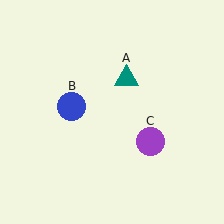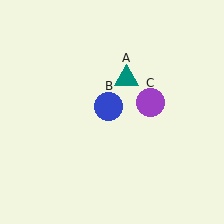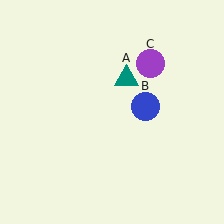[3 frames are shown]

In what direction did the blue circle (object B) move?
The blue circle (object B) moved right.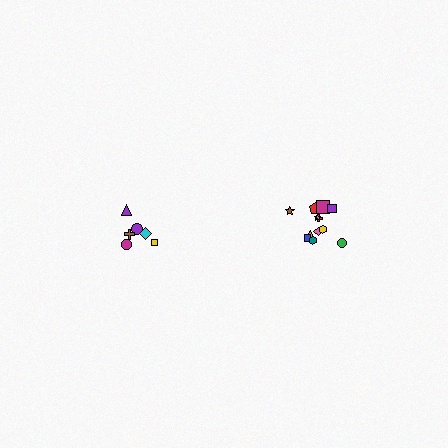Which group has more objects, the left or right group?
The right group.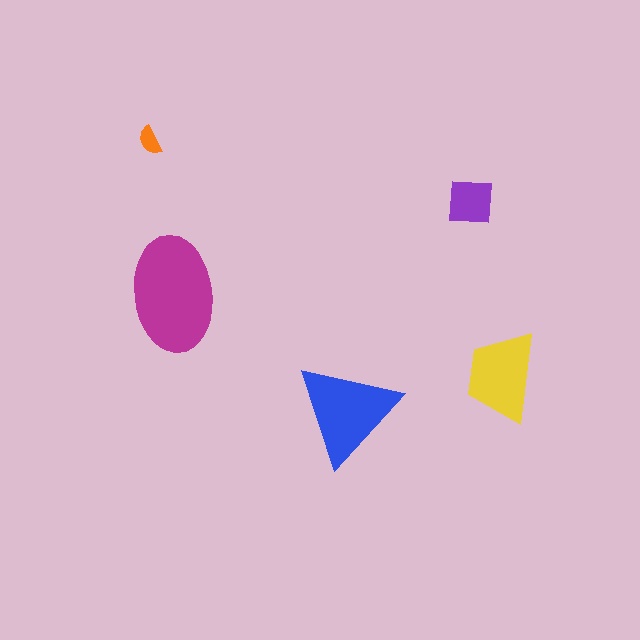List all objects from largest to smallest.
The magenta ellipse, the blue triangle, the yellow trapezoid, the purple square, the orange semicircle.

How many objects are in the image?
There are 5 objects in the image.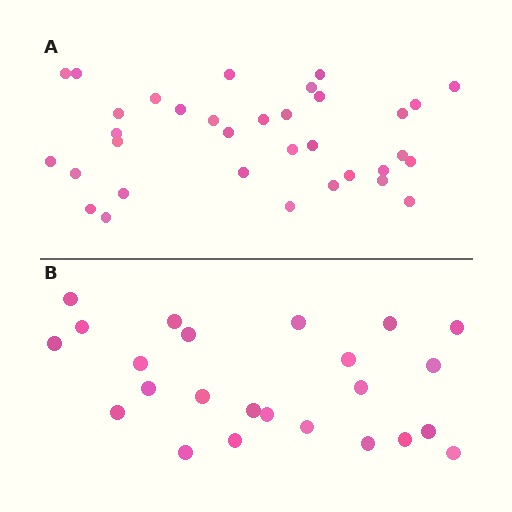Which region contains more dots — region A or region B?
Region A (the top region) has more dots.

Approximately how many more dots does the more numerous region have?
Region A has roughly 10 or so more dots than region B.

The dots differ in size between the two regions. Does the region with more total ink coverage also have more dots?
No. Region B has more total ink coverage because its dots are larger, but region A actually contains more individual dots. Total area can be misleading — the number of items is what matters here.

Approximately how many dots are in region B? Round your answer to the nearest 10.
About 20 dots. (The exact count is 24, which rounds to 20.)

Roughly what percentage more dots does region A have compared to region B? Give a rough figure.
About 40% more.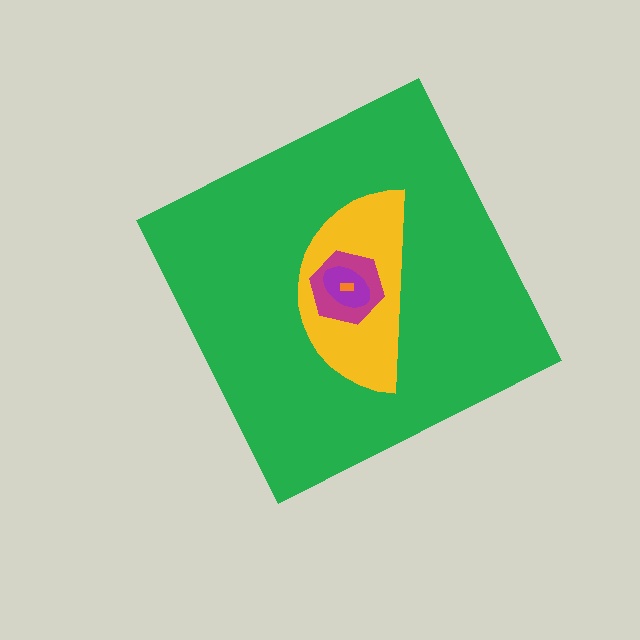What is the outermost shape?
The green diamond.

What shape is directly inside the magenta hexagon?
The purple ellipse.